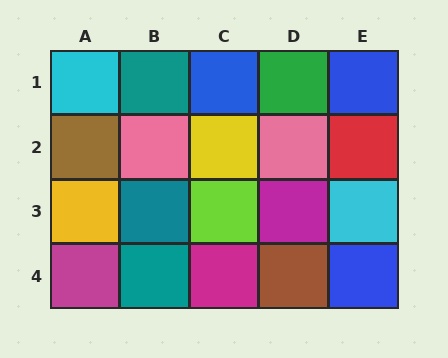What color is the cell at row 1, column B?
Teal.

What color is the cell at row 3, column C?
Lime.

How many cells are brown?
2 cells are brown.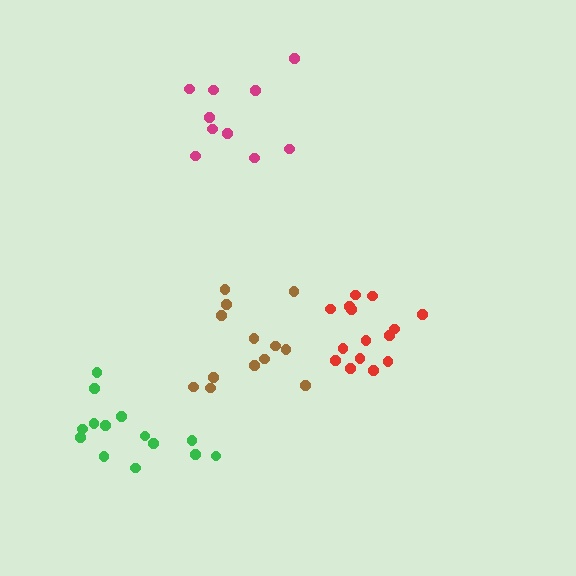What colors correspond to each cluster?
The clusters are colored: magenta, red, brown, green.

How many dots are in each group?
Group 1: 10 dots, Group 2: 15 dots, Group 3: 13 dots, Group 4: 14 dots (52 total).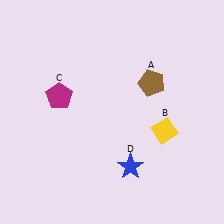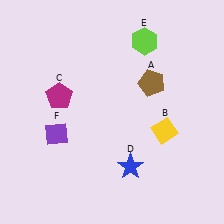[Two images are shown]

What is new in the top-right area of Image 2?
A lime hexagon (E) was added in the top-right area of Image 2.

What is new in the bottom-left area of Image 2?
A purple diamond (F) was added in the bottom-left area of Image 2.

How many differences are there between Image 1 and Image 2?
There are 2 differences between the two images.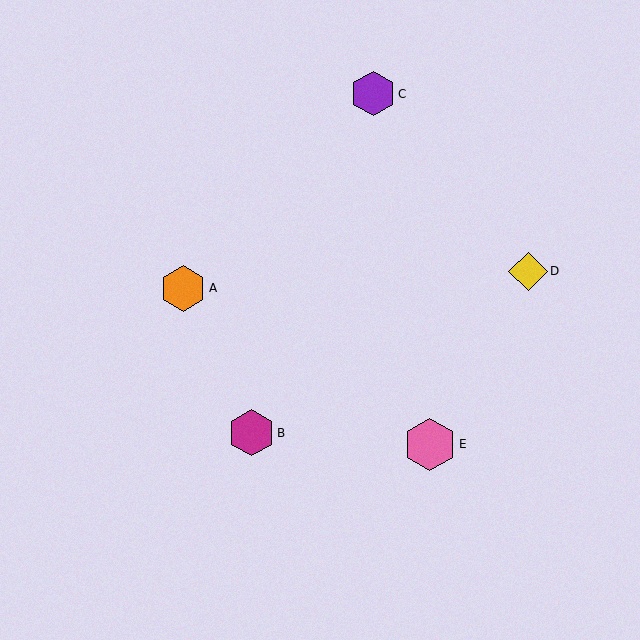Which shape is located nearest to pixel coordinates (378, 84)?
The purple hexagon (labeled C) at (373, 94) is nearest to that location.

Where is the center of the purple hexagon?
The center of the purple hexagon is at (373, 94).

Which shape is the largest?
The pink hexagon (labeled E) is the largest.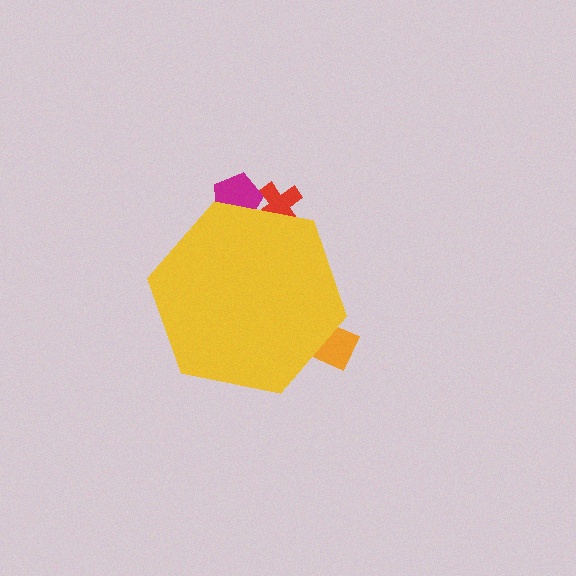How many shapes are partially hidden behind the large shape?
3 shapes are partially hidden.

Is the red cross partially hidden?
Yes, the red cross is partially hidden behind the yellow hexagon.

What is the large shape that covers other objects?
A yellow hexagon.